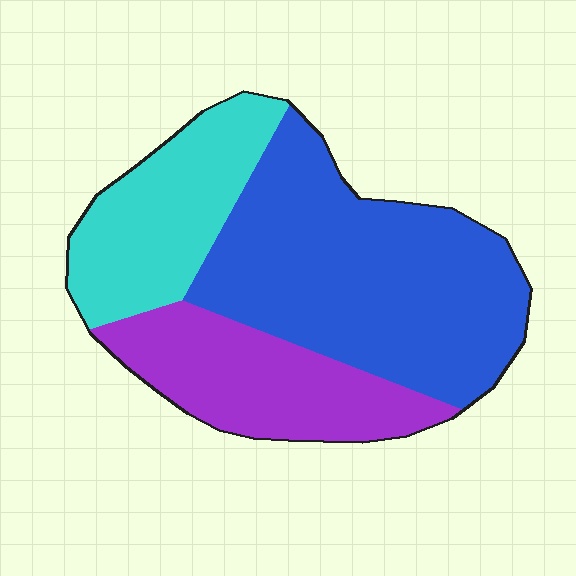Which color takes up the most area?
Blue, at roughly 50%.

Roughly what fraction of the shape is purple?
Purple covers 25% of the shape.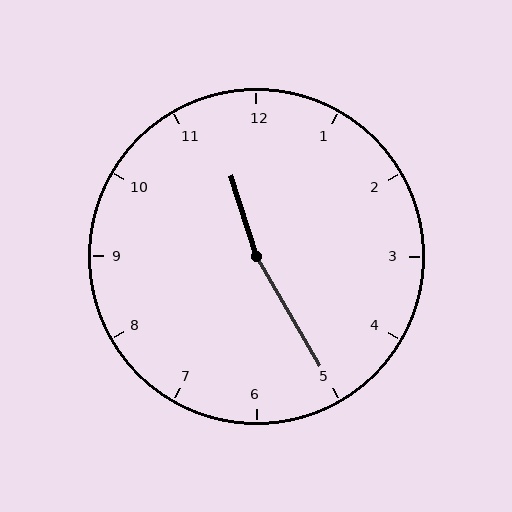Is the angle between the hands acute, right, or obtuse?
It is obtuse.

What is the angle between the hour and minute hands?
Approximately 168 degrees.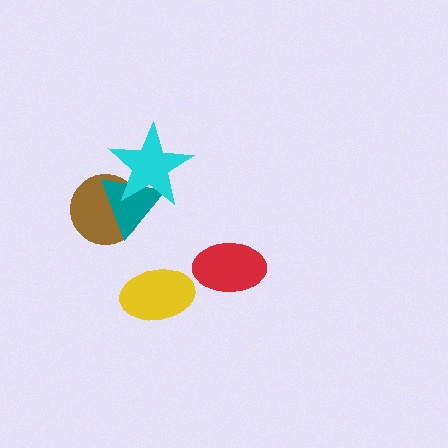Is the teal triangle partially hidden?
Yes, it is partially covered by another shape.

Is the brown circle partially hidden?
Yes, it is partially covered by another shape.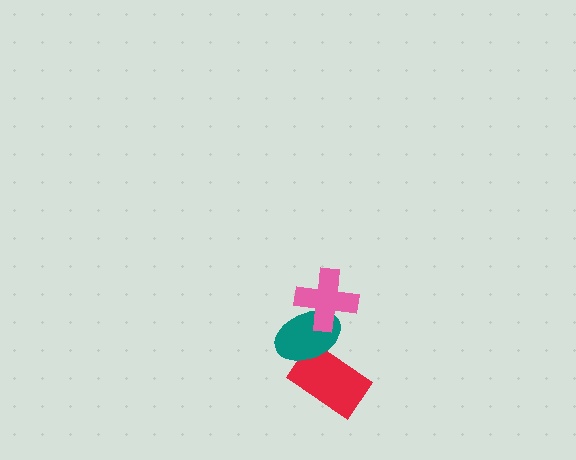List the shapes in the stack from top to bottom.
From top to bottom: the pink cross, the teal ellipse, the red rectangle.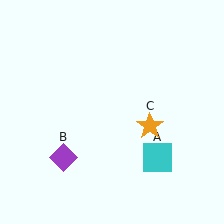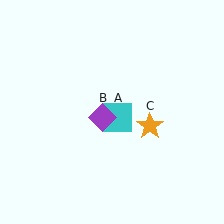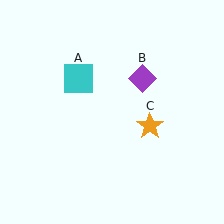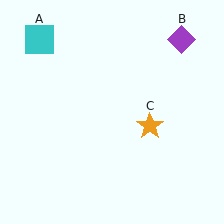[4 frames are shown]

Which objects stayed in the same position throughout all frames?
Orange star (object C) remained stationary.